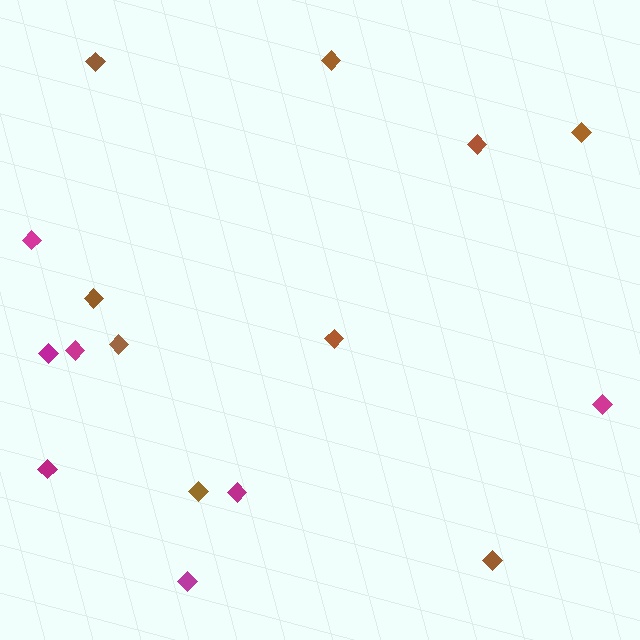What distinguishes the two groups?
There are 2 groups: one group of brown diamonds (9) and one group of magenta diamonds (7).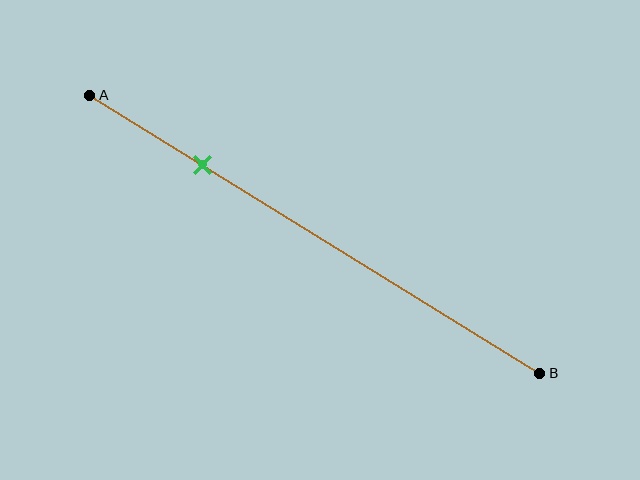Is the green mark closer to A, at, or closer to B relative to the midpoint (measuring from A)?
The green mark is closer to point A than the midpoint of segment AB.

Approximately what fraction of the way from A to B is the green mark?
The green mark is approximately 25% of the way from A to B.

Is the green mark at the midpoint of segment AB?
No, the mark is at about 25% from A, not at the 50% midpoint.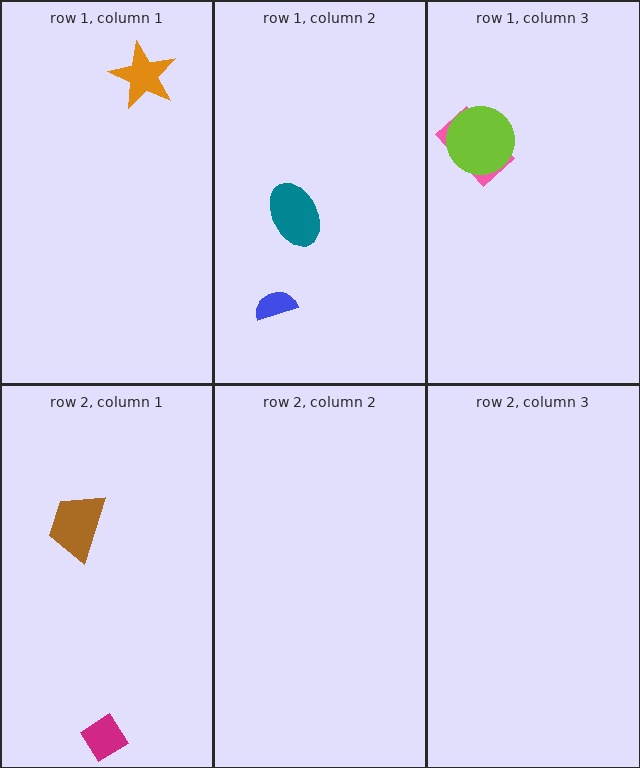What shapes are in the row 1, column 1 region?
The orange star.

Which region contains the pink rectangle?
The row 1, column 3 region.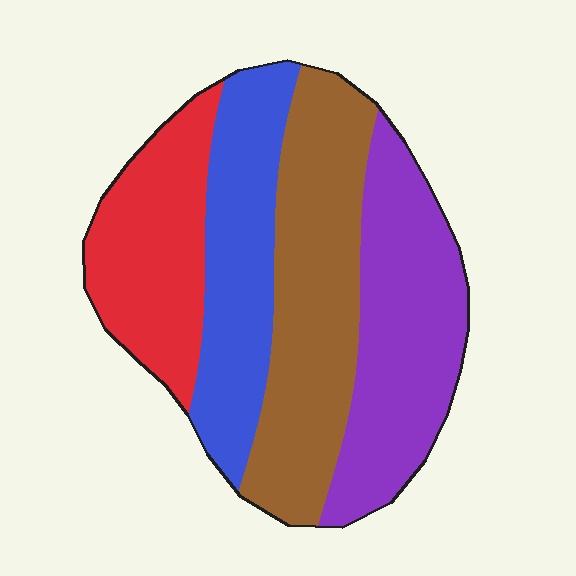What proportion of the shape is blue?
Blue covers around 20% of the shape.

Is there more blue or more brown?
Brown.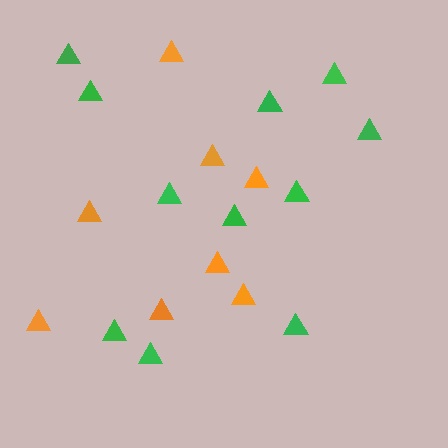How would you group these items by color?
There are 2 groups: one group of orange triangles (8) and one group of green triangles (11).